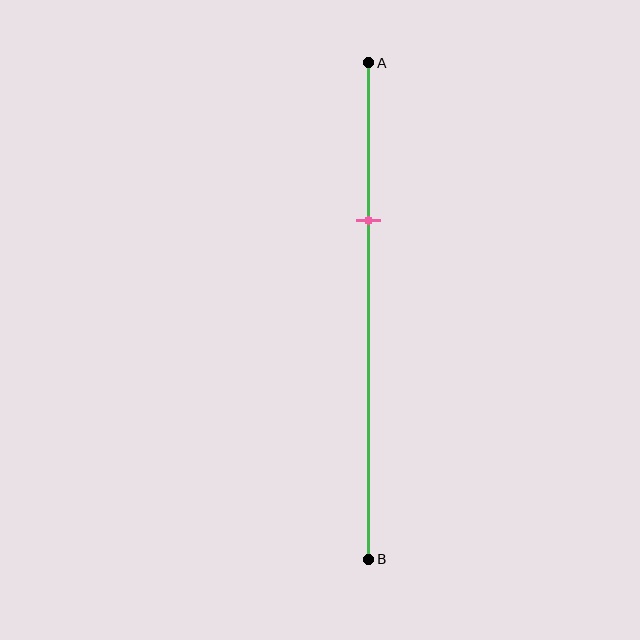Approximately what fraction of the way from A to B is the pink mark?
The pink mark is approximately 30% of the way from A to B.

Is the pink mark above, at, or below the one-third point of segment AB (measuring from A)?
The pink mark is approximately at the one-third point of segment AB.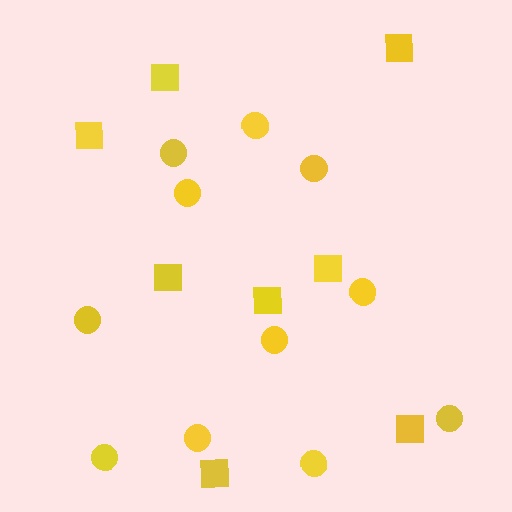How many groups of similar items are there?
There are 2 groups: one group of circles (11) and one group of squares (8).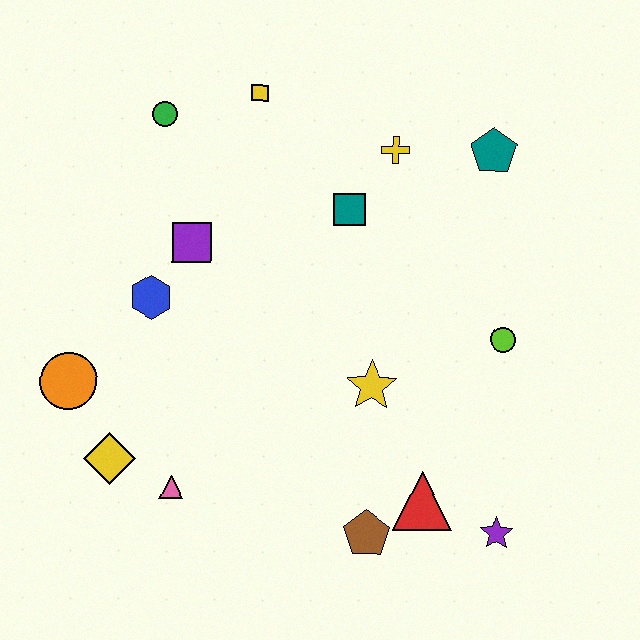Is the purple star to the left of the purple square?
No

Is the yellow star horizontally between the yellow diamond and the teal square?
No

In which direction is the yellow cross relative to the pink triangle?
The yellow cross is above the pink triangle.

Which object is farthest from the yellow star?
The green circle is farthest from the yellow star.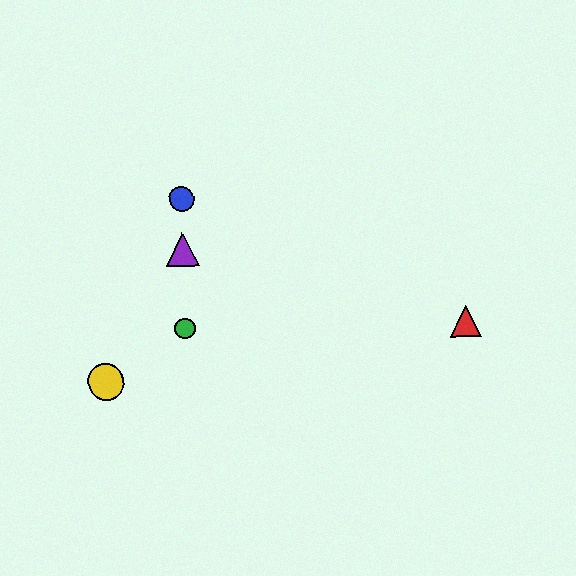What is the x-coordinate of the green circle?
The green circle is at x≈185.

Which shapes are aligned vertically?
The blue circle, the green circle, the purple triangle are aligned vertically.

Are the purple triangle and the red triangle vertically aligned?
No, the purple triangle is at x≈183 and the red triangle is at x≈466.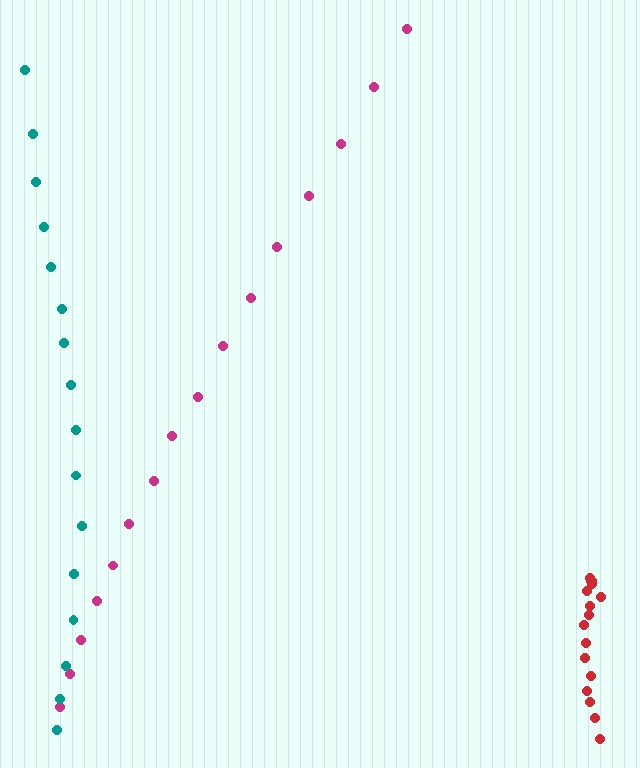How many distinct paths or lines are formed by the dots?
There are 3 distinct paths.